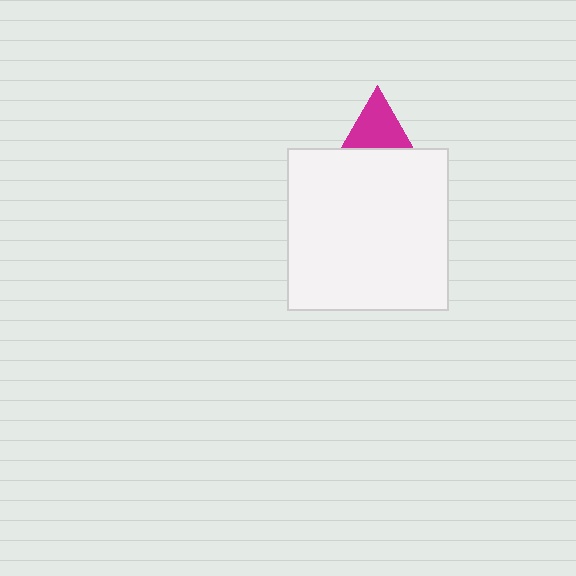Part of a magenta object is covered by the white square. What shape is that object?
It is a triangle.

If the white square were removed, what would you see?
You would see the complete magenta triangle.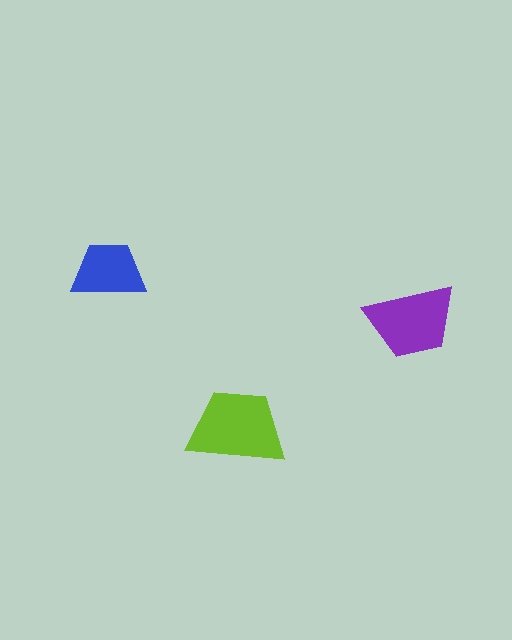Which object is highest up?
The blue trapezoid is topmost.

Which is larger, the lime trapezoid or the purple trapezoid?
The lime one.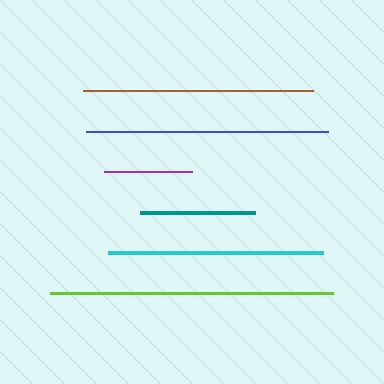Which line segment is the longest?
The lime line is the longest at approximately 283 pixels.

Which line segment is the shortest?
The purple line is the shortest at approximately 88 pixels.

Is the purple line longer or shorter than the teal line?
The teal line is longer than the purple line.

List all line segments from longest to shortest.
From longest to shortest: lime, blue, brown, cyan, teal, purple.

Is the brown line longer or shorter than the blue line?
The blue line is longer than the brown line.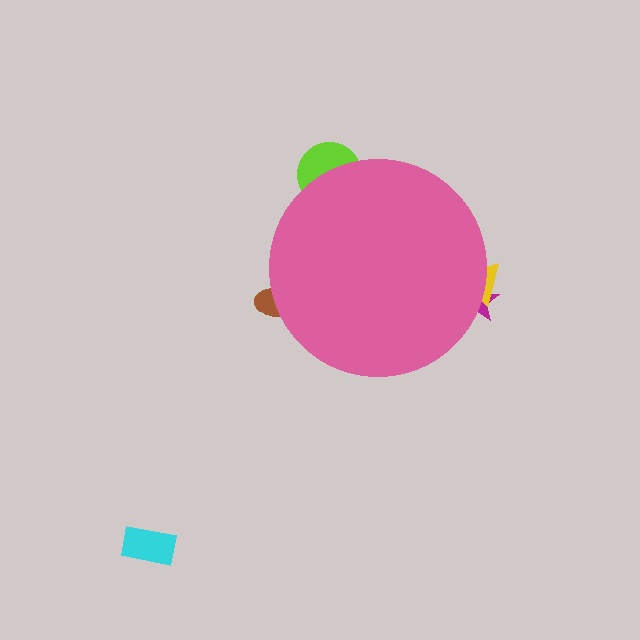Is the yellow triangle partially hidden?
Yes, the yellow triangle is partially hidden behind the pink circle.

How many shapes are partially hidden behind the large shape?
4 shapes are partially hidden.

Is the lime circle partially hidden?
Yes, the lime circle is partially hidden behind the pink circle.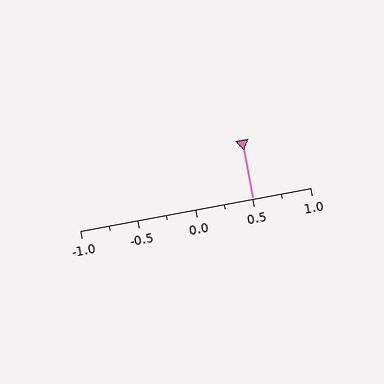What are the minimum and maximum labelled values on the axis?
The axis runs from -1.0 to 1.0.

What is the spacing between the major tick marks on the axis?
The major ticks are spaced 0.5 apart.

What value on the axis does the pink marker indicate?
The marker indicates approximately 0.5.